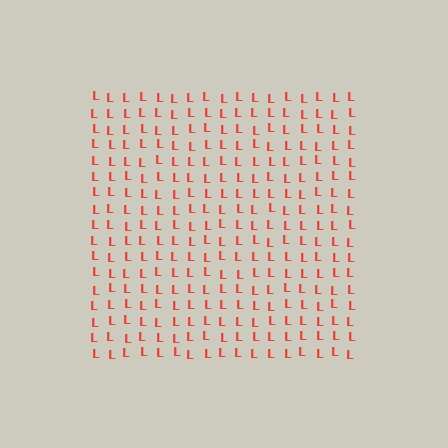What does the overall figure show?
The overall figure shows a square.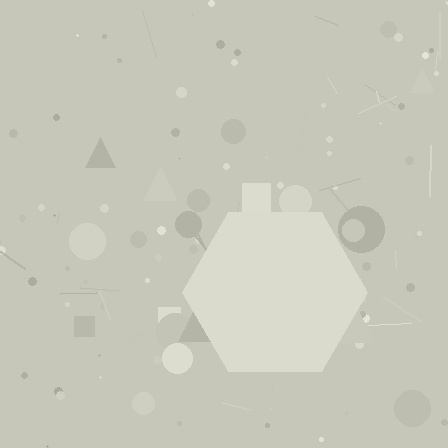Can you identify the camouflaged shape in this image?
The camouflaged shape is a hexagon.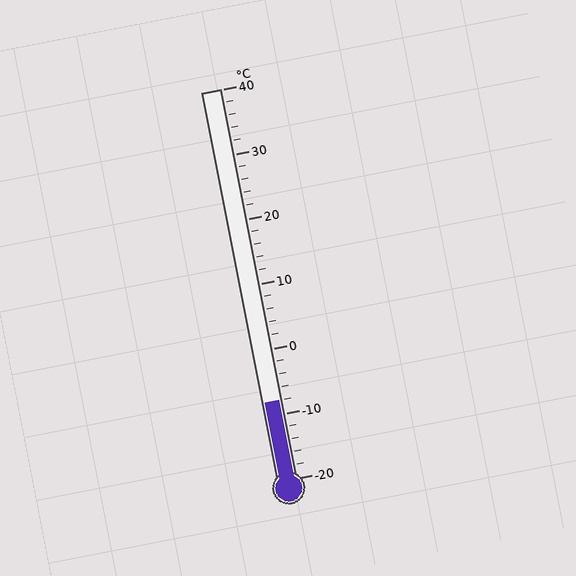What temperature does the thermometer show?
The thermometer shows approximately -8°C.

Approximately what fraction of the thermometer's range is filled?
The thermometer is filled to approximately 20% of its range.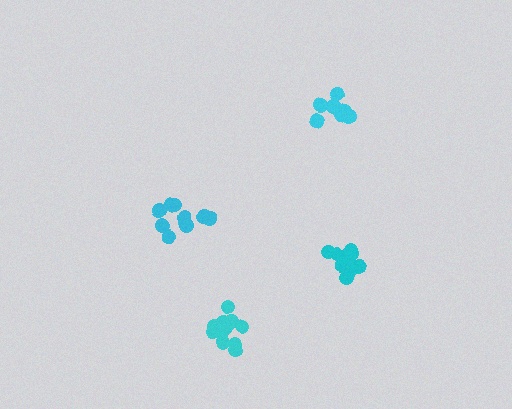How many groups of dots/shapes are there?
There are 4 groups.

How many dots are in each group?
Group 1: 8 dots, Group 2: 11 dots, Group 3: 11 dots, Group 4: 11 dots (41 total).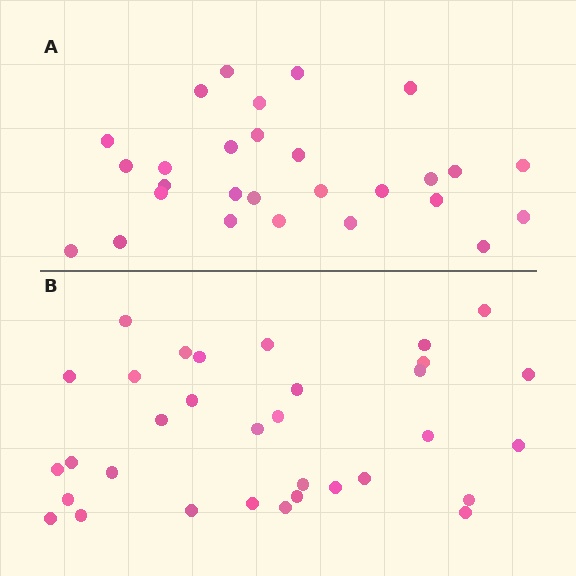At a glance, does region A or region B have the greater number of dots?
Region B (the bottom region) has more dots.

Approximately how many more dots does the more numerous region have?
Region B has about 5 more dots than region A.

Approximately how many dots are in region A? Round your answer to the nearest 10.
About 30 dots. (The exact count is 28, which rounds to 30.)